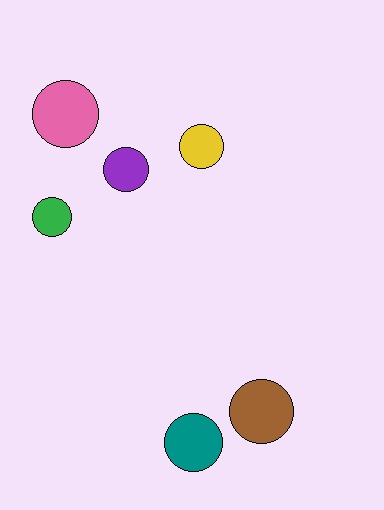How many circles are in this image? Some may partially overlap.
There are 6 circles.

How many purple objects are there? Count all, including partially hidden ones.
There is 1 purple object.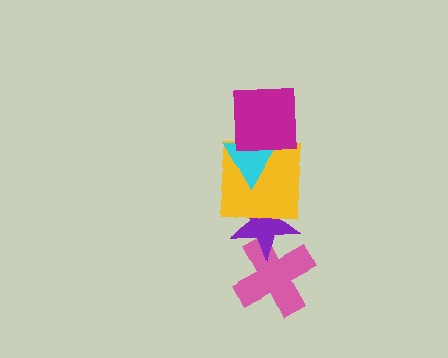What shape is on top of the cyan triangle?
The magenta square is on top of the cyan triangle.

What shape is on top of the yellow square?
The cyan triangle is on top of the yellow square.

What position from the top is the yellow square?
The yellow square is 3rd from the top.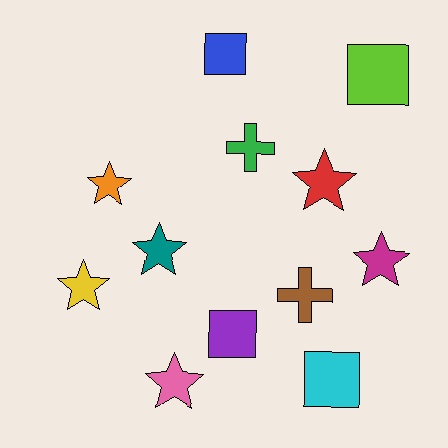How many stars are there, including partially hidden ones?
There are 6 stars.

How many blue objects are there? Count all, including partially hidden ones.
There is 1 blue object.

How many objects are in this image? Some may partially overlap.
There are 12 objects.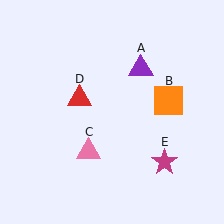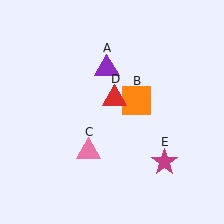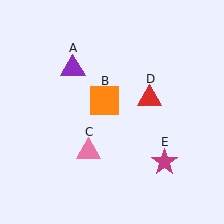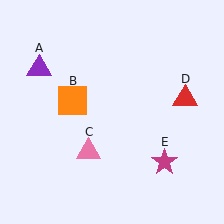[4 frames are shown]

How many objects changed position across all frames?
3 objects changed position: purple triangle (object A), orange square (object B), red triangle (object D).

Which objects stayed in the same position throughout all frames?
Pink triangle (object C) and magenta star (object E) remained stationary.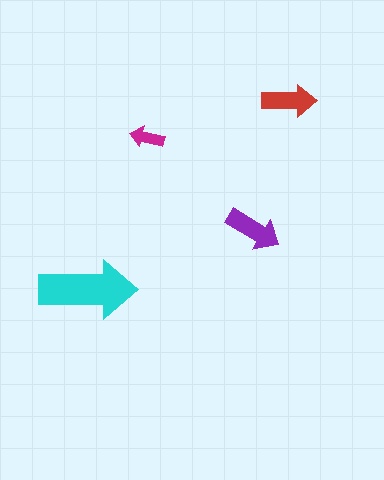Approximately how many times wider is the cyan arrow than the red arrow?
About 2 times wider.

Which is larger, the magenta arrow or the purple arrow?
The purple one.